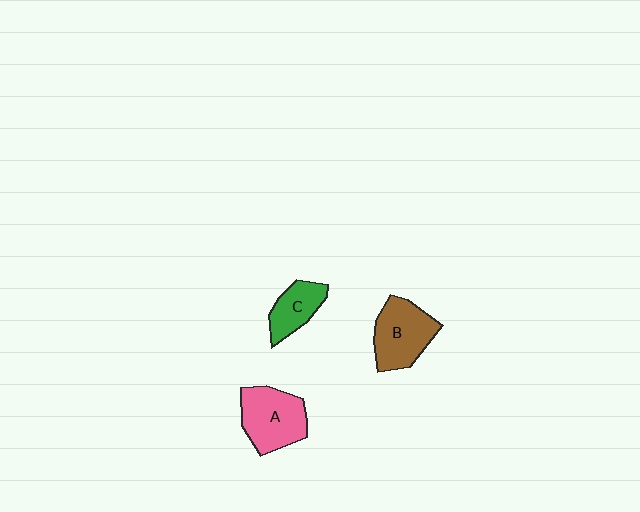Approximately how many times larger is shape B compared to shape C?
Approximately 1.5 times.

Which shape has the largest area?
Shape A (pink).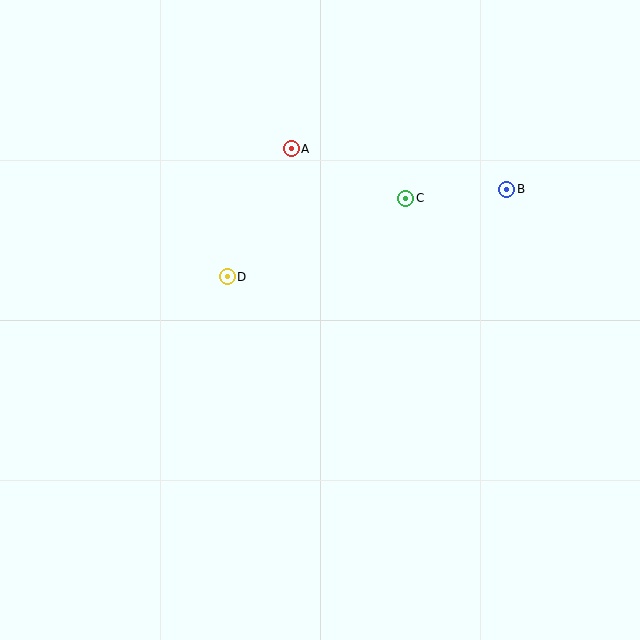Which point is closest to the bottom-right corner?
Point B is closest to the bottom-right corner.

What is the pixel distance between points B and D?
The distance between B and D is 293 pixels.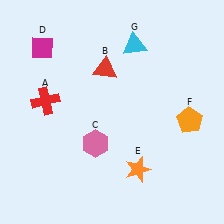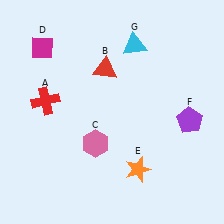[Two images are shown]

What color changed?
The pentagon (F) changed from orange in Image 1 to purple in Image 2.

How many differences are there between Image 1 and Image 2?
There is 1 difference between the two images.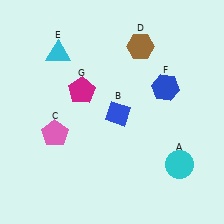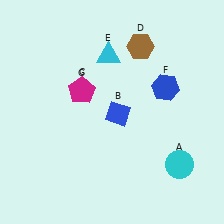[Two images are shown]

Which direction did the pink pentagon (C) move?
The pink pentagon (C) moved up.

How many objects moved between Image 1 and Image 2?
2 objects moved between the two images.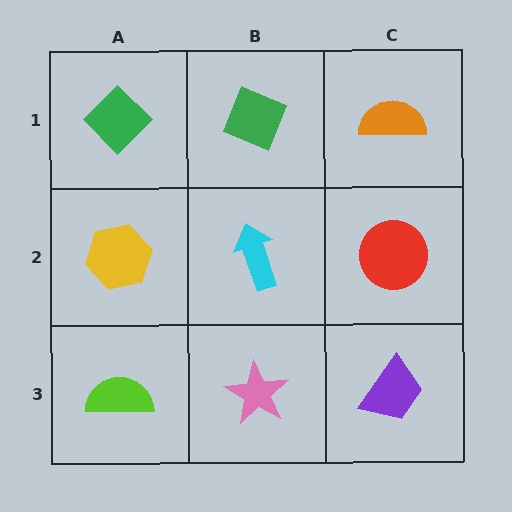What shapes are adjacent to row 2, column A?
A green diamond (row 1, column A), a lime semicircle (row 3, column A), a cyan arrow (row 2, column B).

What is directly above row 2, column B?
A green diamond.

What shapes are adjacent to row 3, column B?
A cyan arrow (row 2, column B), a lime semicircle (row 3, column A), a purple trapezoid (row 3, column C).